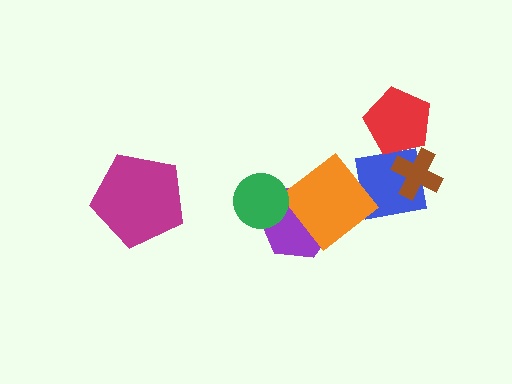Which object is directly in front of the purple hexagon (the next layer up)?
The orange diamond is directly in front of the purple hexagon.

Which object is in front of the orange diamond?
The green circle is in front of the orange diamond.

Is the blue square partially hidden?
Yes, it is partially covered by another shape.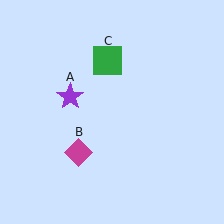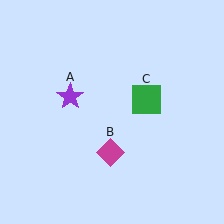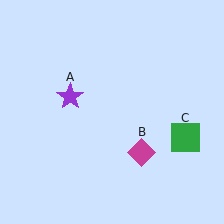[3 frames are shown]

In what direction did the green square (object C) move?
The green square (object C) moved down and to the right.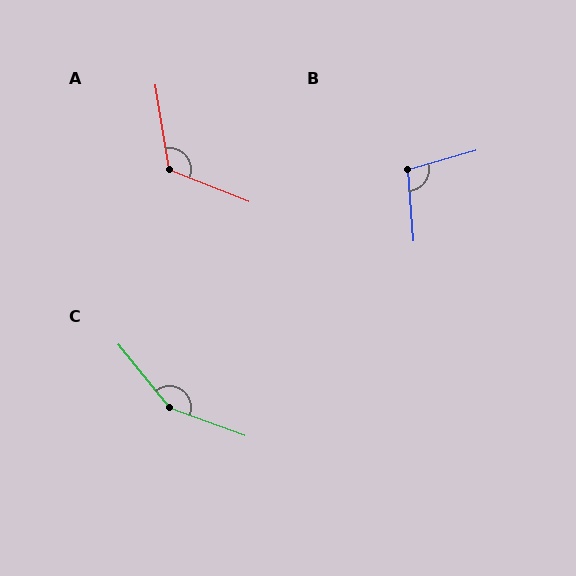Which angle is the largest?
C, at approximately 148 degrees.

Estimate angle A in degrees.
Approximately 120 degrees.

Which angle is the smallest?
B, at approximately 101 degrees.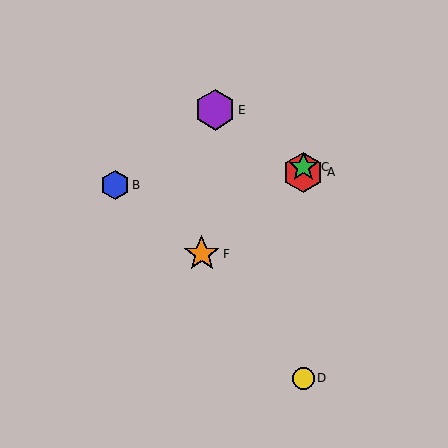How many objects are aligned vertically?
3 objects (A, C, D) are aligned vertically.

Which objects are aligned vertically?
Objects A, C, D are aligned vertically.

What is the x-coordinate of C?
Object C is at x≈303.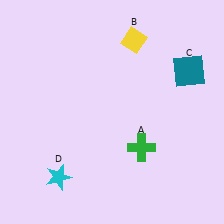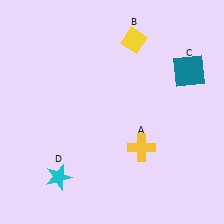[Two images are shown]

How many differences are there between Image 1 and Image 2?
There is 1 difference between the two images.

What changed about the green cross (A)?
In Image 1, A is green. In Image 2, it changed to yellow.